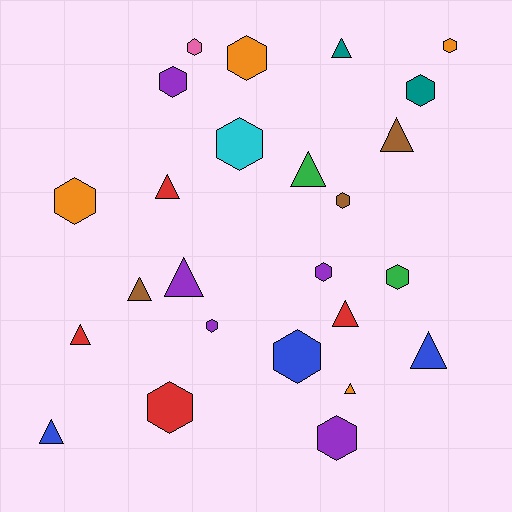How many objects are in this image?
There are 25 objects.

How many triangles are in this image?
There are 11 triangles.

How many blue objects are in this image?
There are 3 blue objects.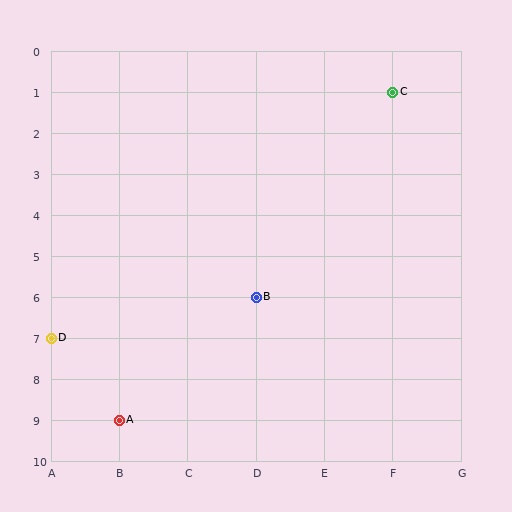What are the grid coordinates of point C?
Point C is at grid coordinates (F, 1).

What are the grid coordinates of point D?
Point D is at grid coordinates (A, 7).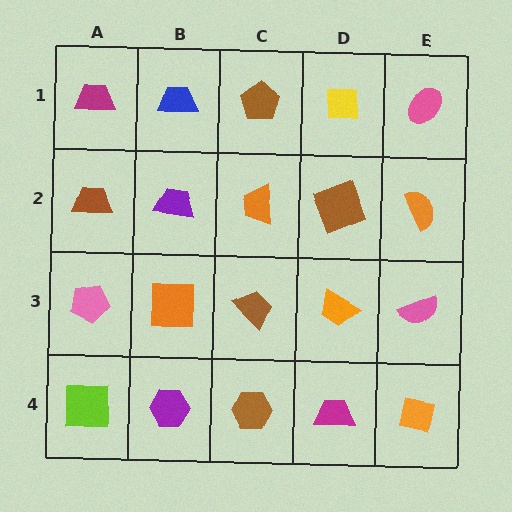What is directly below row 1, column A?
A brown trapezoid.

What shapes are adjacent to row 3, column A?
A brown trapezoid (row 2, column A), a lime square (row 4, column A), an orange square (row 3, column B).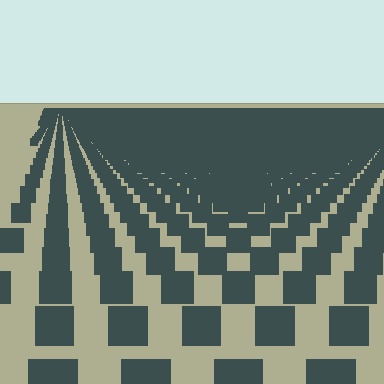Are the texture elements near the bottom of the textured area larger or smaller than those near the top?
Larger. Near the bottom, elements are closer to the viewer and appear at a bigger on-screen size.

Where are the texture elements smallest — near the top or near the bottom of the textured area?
Near the top.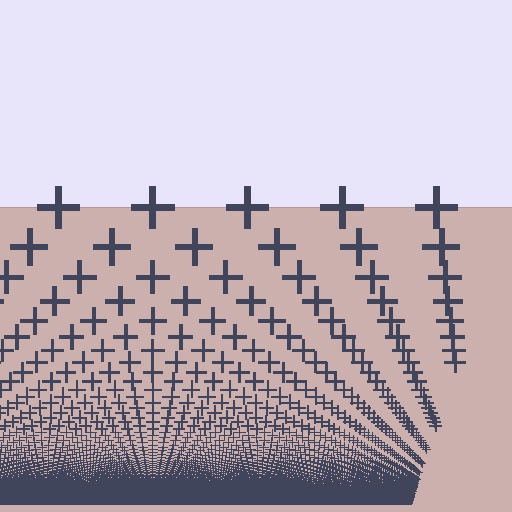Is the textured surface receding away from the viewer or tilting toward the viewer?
The surface appears to tilt toward the viewer. Texture elements get larger and sparser toward the top.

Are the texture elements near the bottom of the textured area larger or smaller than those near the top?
Smaller. The gradient is inverted — elements near the bottom are smaller and denser.